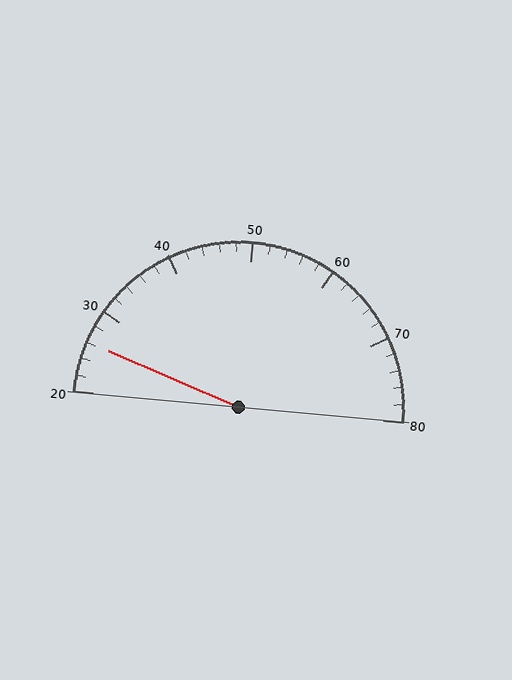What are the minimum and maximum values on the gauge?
The gauge ranges from 20 to 80.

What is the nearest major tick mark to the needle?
The nearest major tick mark is 30.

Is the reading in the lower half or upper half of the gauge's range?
The reading is in the lower half of the range (20 to 80).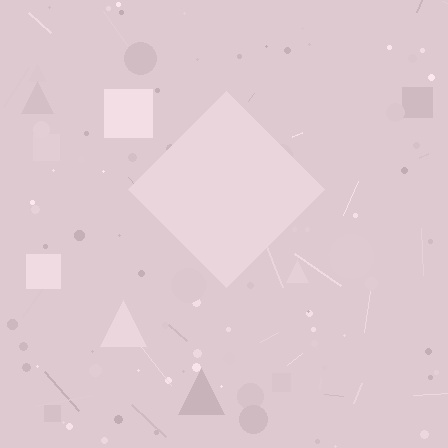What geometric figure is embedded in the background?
A diamond is embedded in the background.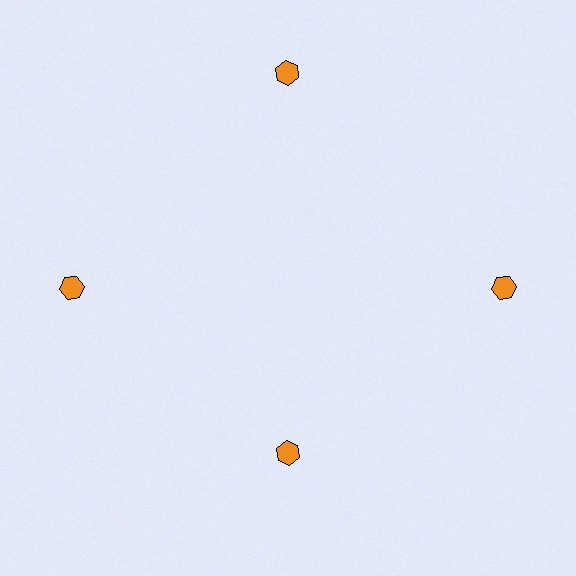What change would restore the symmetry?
The symmetry would be restored by moving it outward, back onto the ring so that all 4 hexagons sit at equal angles and equal distance from the center.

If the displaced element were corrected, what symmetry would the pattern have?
It would have 4-fold rotational symmetry — the pattern would map onto itself every 90 degrees.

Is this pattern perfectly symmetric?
No. The 4 orange hexagons are arranged in a ring, but one element near the 6 o'clock position is pulled inward toward the center, breaking the 4-fold rotational symmetry.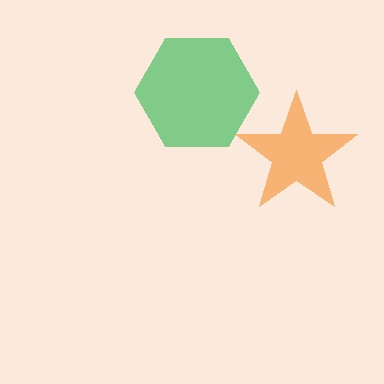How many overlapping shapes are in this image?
There are 2 overlapping shapes in the image.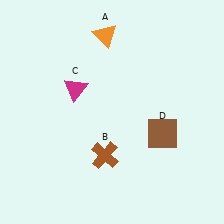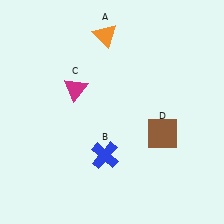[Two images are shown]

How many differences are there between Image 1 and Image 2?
There is 1 difference between the two images.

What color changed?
The cross (B) changed from brown in Image 1 to blue in Image 2.